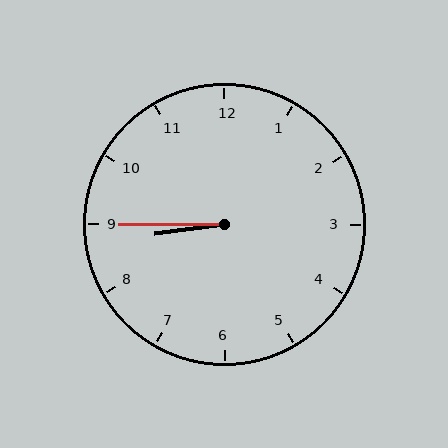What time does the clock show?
8:45.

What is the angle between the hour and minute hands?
Approximately 8 degrees.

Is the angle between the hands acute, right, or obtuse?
It is acute.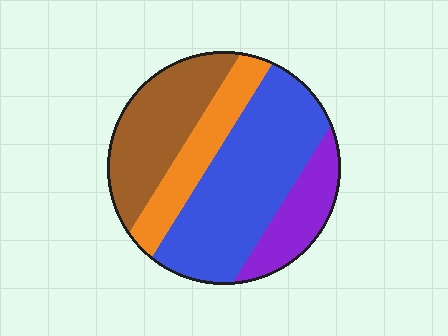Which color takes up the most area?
Blue, at roughly 40%.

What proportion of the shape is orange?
Orange covers about 15% of the shape.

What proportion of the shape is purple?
Purple takes up about one sixth (1/6) of the shape.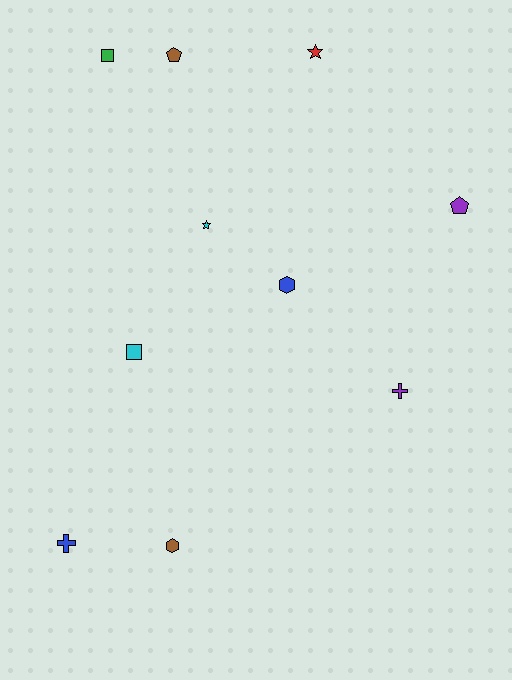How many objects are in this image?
There are 10 objects.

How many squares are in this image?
There are 2 squares.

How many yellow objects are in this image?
There are no yellow objects.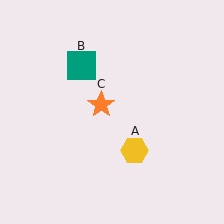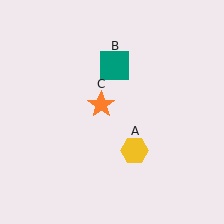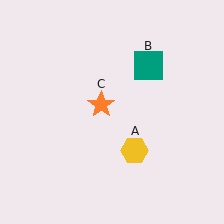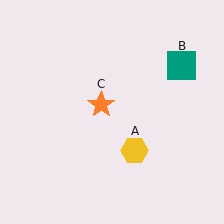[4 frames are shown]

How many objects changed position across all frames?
1 object changed position: teal square (object B).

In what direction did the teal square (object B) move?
The teal square (object B) moved right.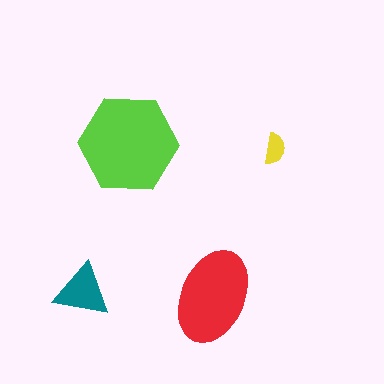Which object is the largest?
The lime hexagon.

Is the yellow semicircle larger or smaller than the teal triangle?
Smaller.